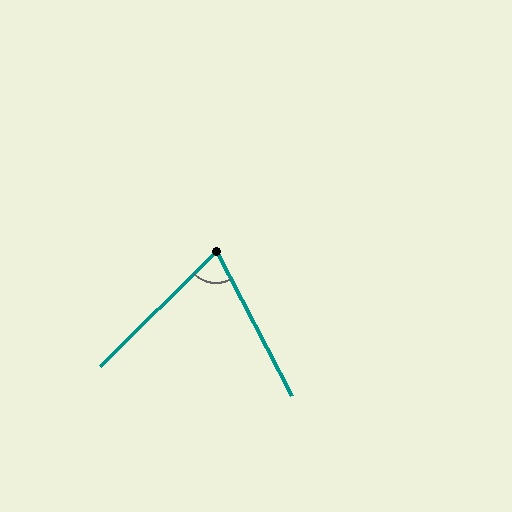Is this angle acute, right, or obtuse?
It is acute.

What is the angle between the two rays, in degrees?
Approximately 73 degrees.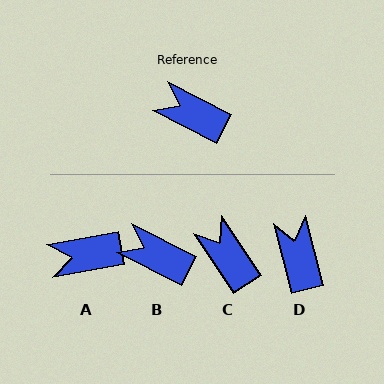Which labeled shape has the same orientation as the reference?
B.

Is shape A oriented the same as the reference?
No, it is off by about 38 degrees.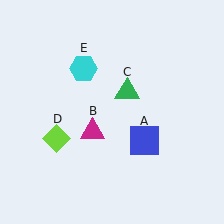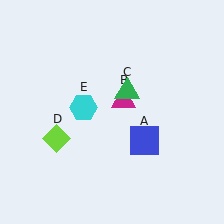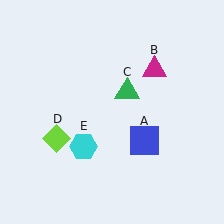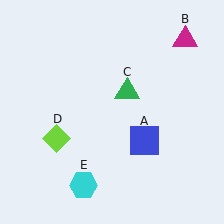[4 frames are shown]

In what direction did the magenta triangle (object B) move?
The magenta triangle (object B) moved up and to the right.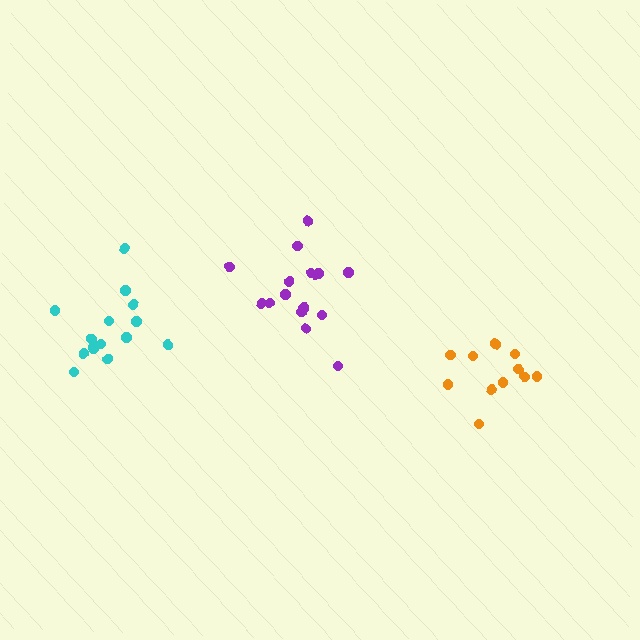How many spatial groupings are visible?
There are 3 spatial groupings.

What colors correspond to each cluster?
The clusters are colored: purple, orange, cyan.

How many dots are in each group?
Group 1: 16 dots, Group 2: 11 dots, Group 3: 14 dots (41 total).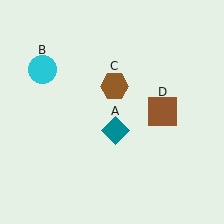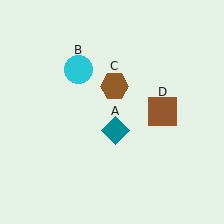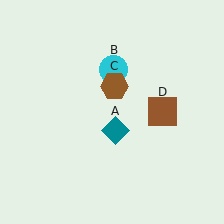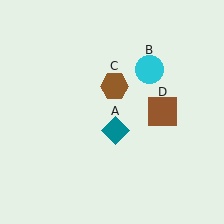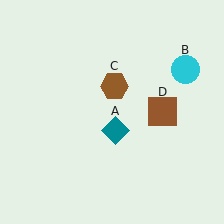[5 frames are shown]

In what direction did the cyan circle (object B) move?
The cyan circle (object B) moved right.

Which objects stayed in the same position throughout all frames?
Teal diamond (object A) and brown hexagon (object C) and brown square (object D) remained stationary.